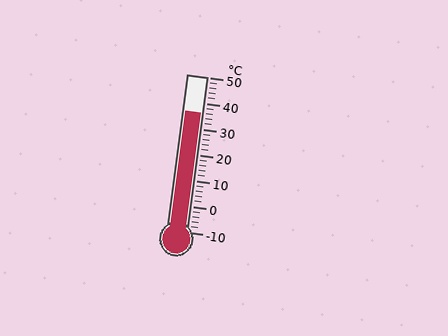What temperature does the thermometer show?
The thermometer shows approximately 36°C.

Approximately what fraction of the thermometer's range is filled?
The thermometer is filled to approximately 75% of its range.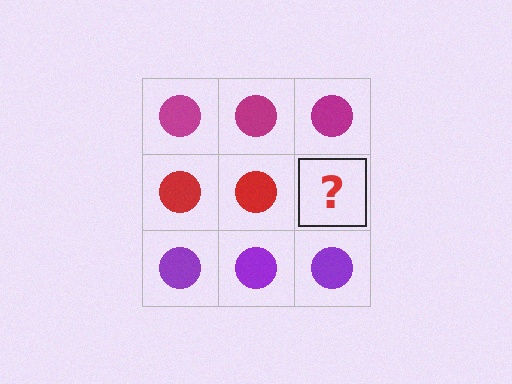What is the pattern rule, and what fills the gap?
The rule is that each row has a consistent color. The gap should be filled with a red circle.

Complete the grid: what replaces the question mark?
The question mark should be replaced with a red circle.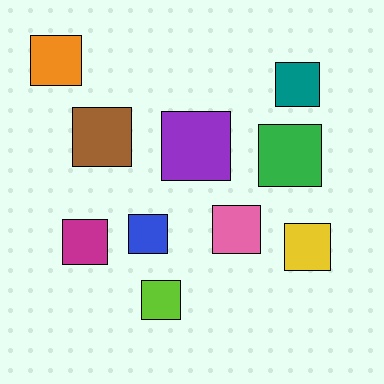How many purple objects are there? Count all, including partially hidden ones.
There is 1 purple object.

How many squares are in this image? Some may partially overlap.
There are 10 squares.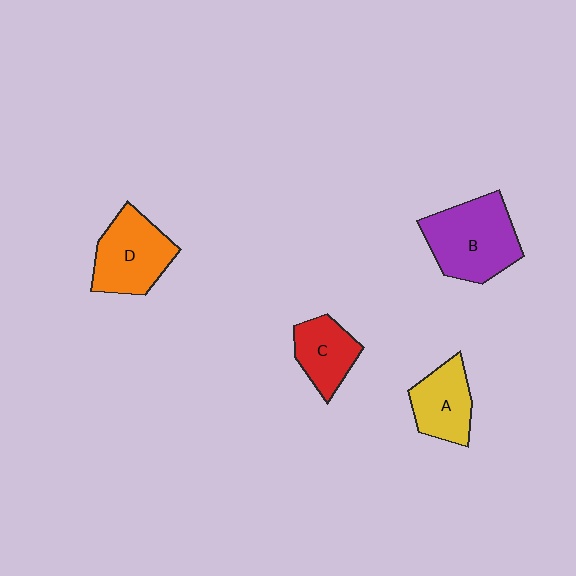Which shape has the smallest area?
Shape C (red).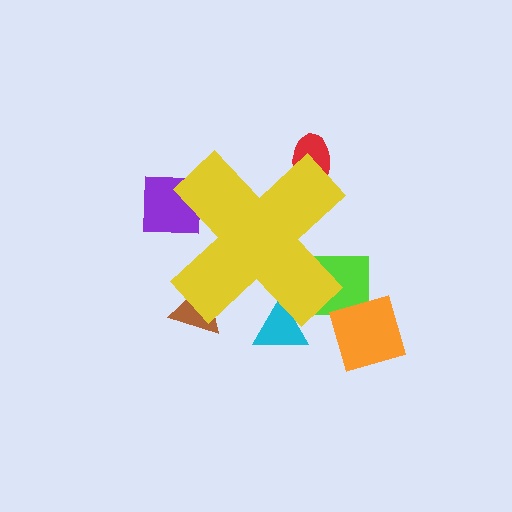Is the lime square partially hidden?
Yes, the lime square is partially hidden behind the yellow cross.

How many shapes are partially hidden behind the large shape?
5 shapes are partially hidden.